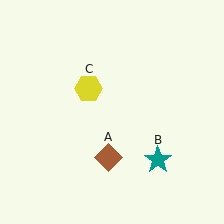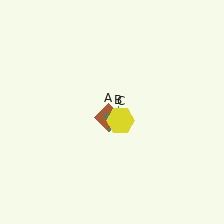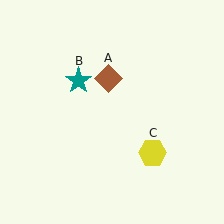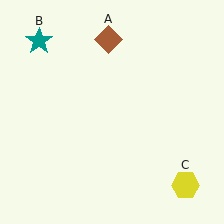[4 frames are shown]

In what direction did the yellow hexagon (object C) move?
The yellow hexagon (object C) moved down and to the right.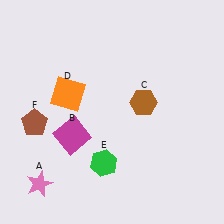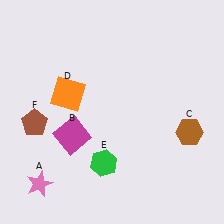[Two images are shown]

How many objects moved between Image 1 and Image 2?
1 object moved between the two images.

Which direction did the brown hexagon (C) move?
The brown hexagon (C) moved right.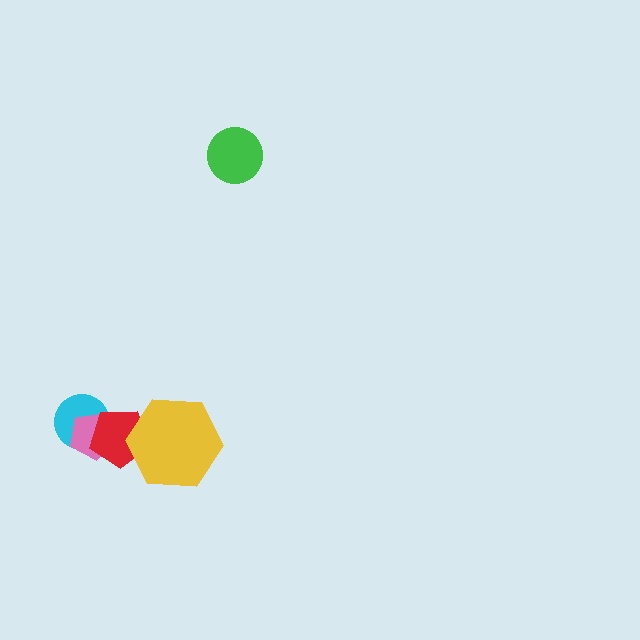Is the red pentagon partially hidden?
Yes, it is partially covered by another shape.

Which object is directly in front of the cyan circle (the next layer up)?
The pink pentagon is directly in front of the cyan circle.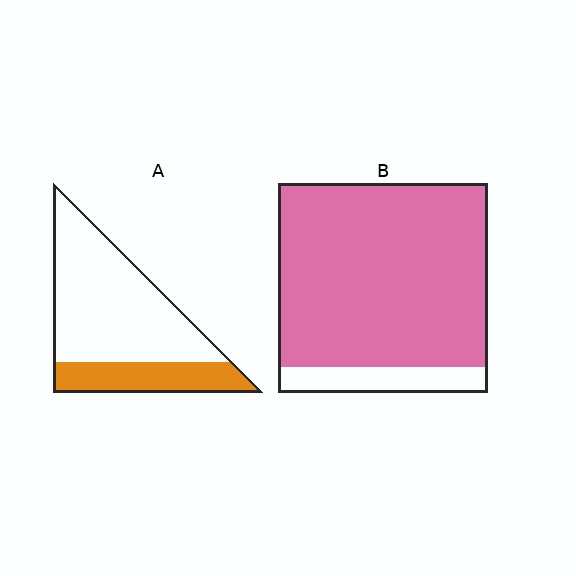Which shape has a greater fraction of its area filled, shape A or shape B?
Shape B.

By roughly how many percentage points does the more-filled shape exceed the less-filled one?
By roughly 60 percentage points (B over A).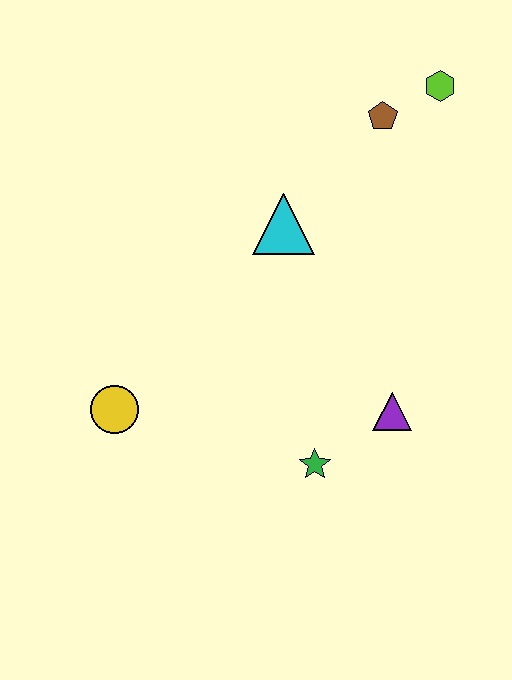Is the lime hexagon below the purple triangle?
No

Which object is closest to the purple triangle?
The green star is closest to the purple triangle.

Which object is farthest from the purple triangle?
The lime hexagon is farthest from the purple triangle.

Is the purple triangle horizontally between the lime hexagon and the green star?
Yes